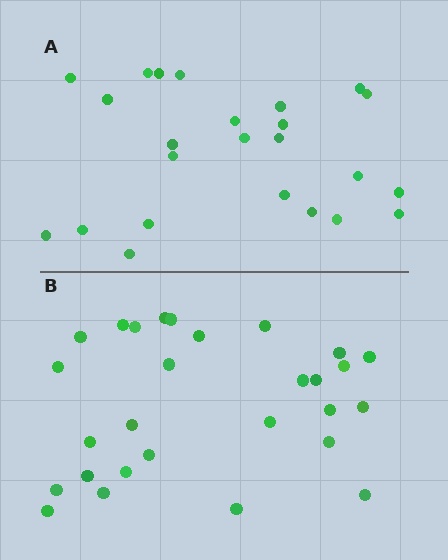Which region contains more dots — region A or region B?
Region B (the bottom region) has more dots.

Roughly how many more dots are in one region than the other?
Region B has about 4 more dots than region A.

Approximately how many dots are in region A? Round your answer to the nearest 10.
About 20 dots. (The exact count is 24, which rounds to 20.)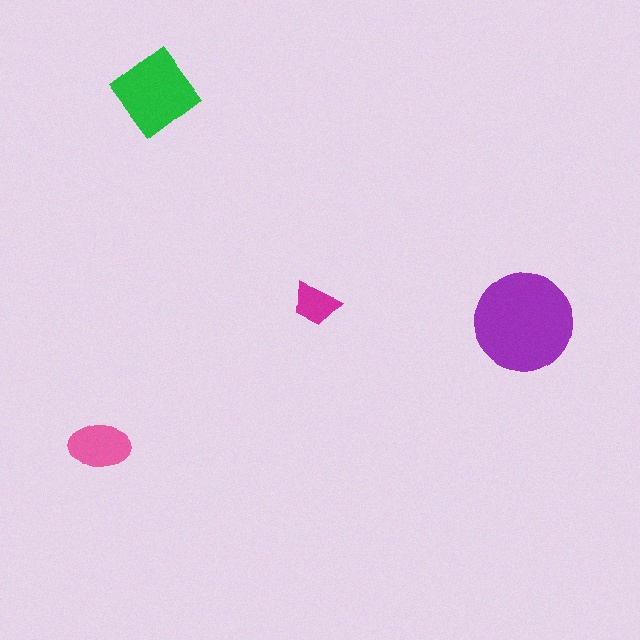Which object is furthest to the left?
The pink ellipse is leftmost.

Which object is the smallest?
The magenta trapezoid.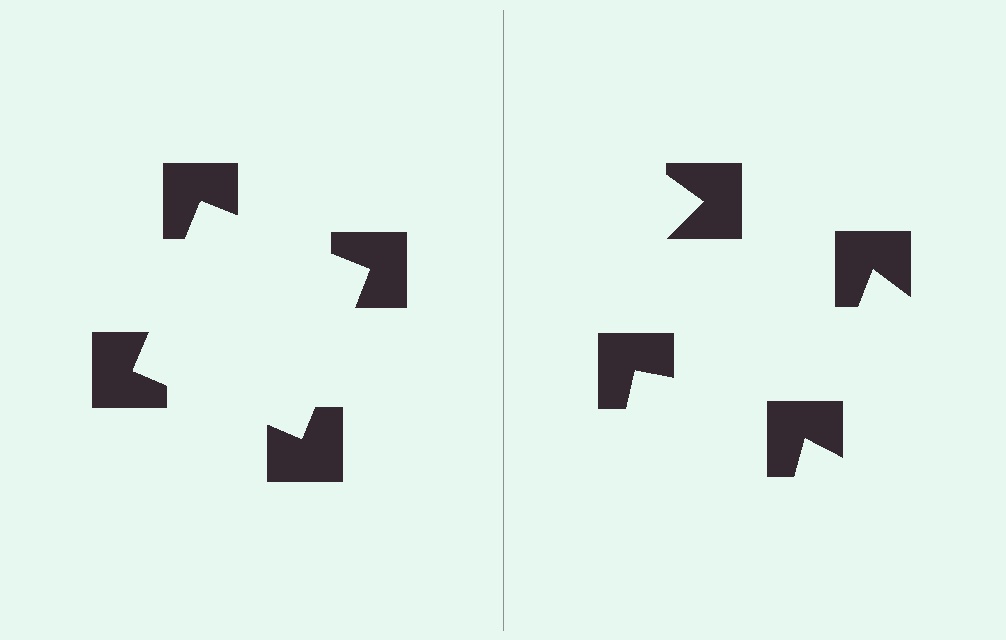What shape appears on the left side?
An illusory square.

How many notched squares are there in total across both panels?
8 — 4 on each side.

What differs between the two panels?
The notched squares are positioned identically on both sides; only the wedge orientations differ. On the left they align to a square; on the right they are misaligned.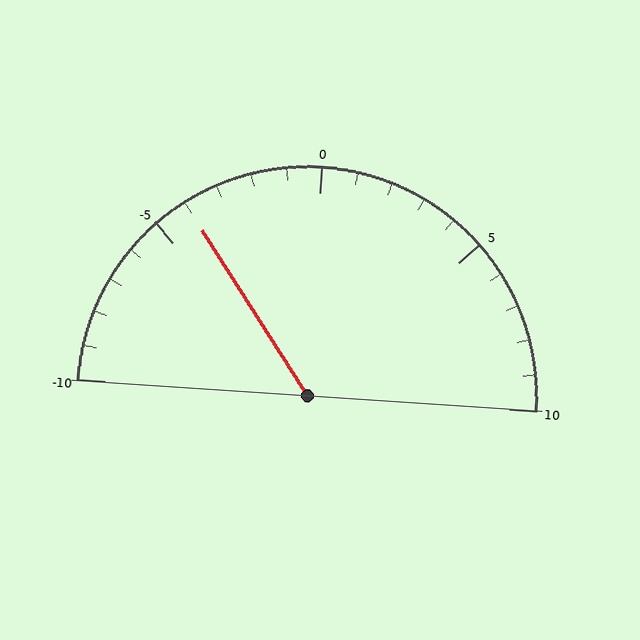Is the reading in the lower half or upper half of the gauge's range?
The reading is in the lower half of the range (-10 to 10).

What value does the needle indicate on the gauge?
The needle indicates approximately -4.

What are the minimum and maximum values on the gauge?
The gauge ranges from -10 to 10.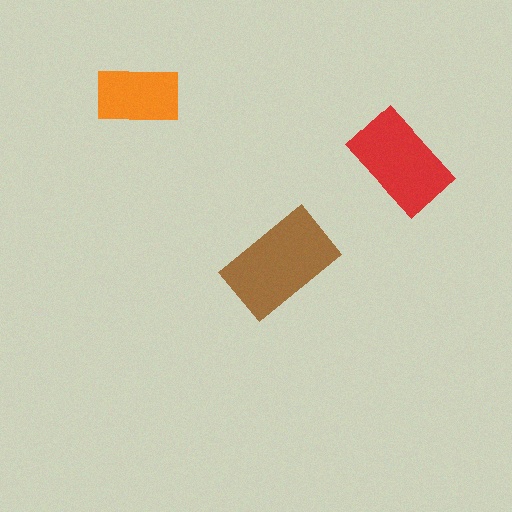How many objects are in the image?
There are 3 objects in the image.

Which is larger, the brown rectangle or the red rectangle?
The brown one.